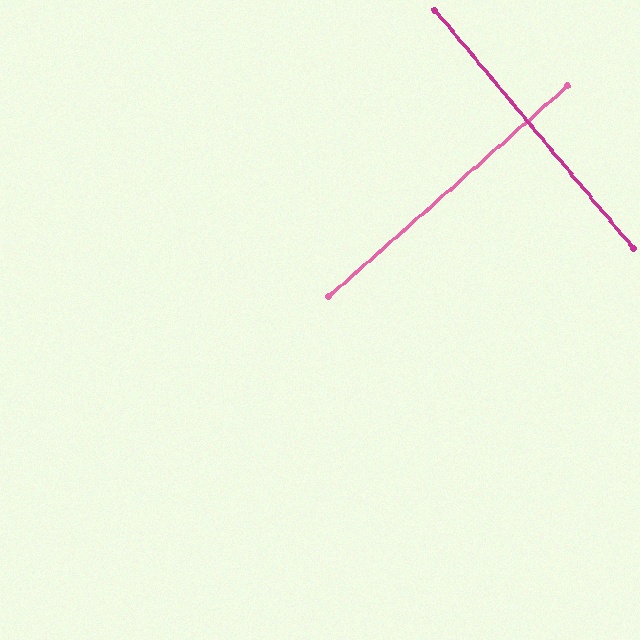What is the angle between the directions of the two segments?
Approximately 88 degrees.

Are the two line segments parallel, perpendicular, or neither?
Perpendicular — they meet at approximately 88°.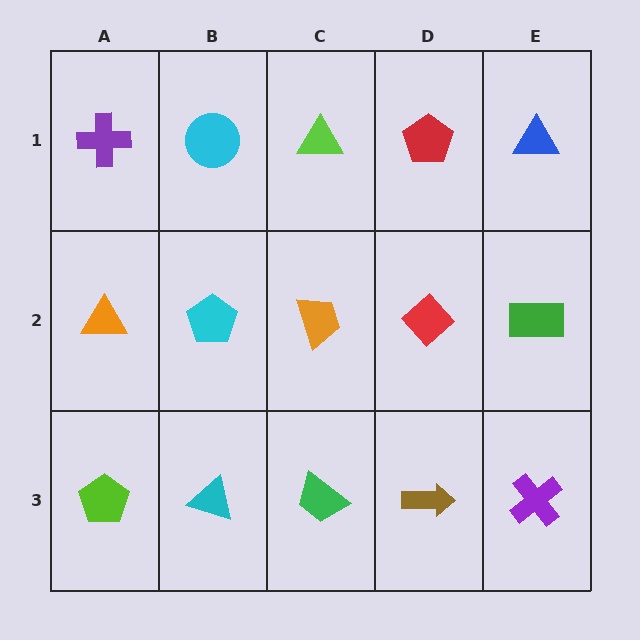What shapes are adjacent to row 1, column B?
A cyan pentagon (row 2, column B), a purple cross (row 1, column A), a lime triangle (row 1, column C).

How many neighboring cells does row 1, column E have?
2.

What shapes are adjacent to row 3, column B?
A cyan pentagon (row 2, column B), a lime pentagon (row 3, column A), a green trapezoid (row 3, column C).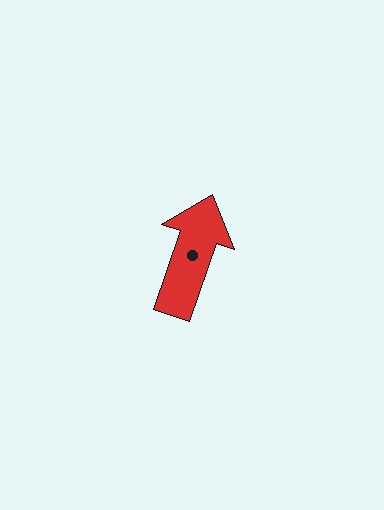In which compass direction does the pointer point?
North.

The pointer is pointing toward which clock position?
Roughly 1 o'clock.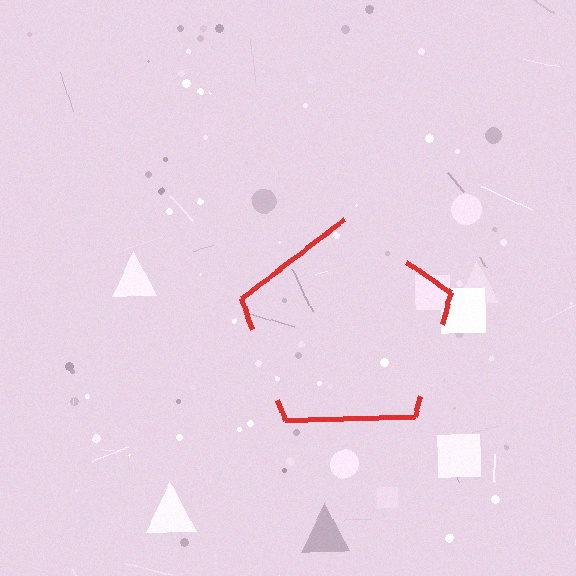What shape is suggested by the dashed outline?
The dashed outline suggests a pentagon.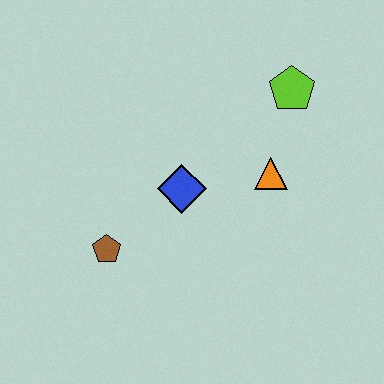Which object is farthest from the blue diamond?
The lime pentagon is farthest from the blue diamond.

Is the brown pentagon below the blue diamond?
Yes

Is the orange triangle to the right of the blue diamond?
Yes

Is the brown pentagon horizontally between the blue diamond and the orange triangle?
No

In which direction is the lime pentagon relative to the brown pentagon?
The lime pentagon is to the right of the brown pentagon.